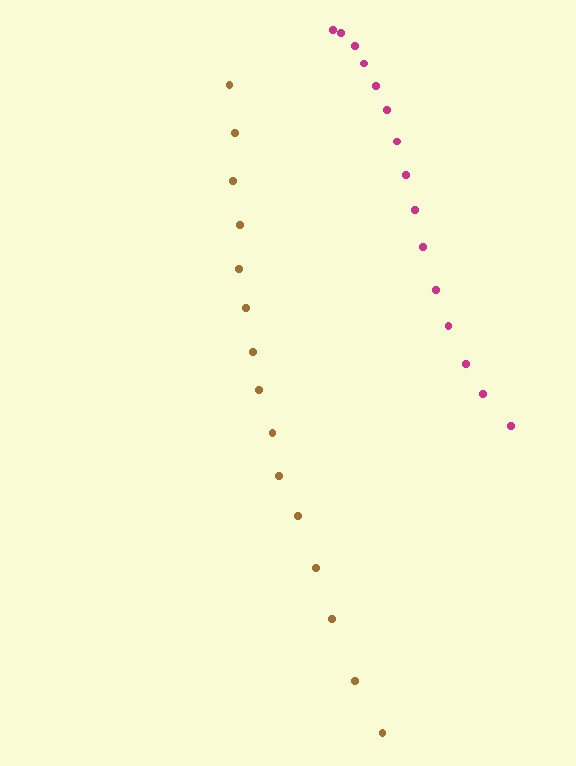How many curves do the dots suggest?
There are 2 distinct paths.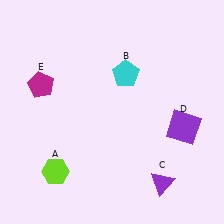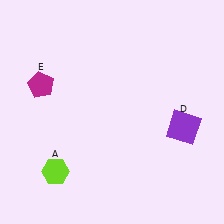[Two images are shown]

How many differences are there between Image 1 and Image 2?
There are 2 differences between the two images.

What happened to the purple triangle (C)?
The purple triangle (C) was removed in Image 2. It was in the bottom-right area of Image 1.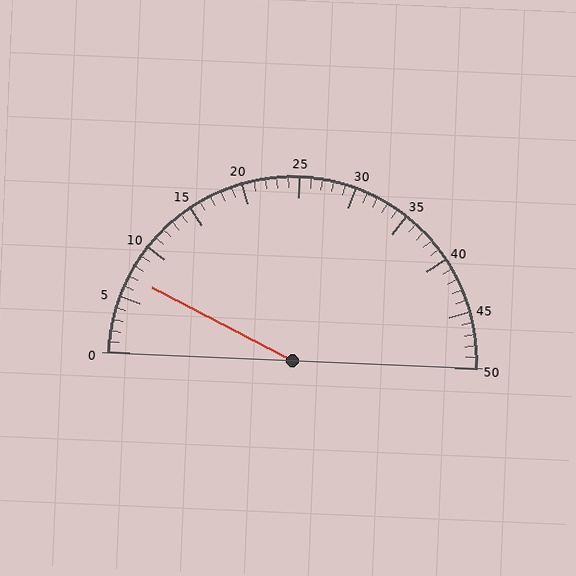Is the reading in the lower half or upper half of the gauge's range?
The reading is in the lower half of the range (0 to 50).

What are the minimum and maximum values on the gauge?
The gauge ranges from 0 to 50.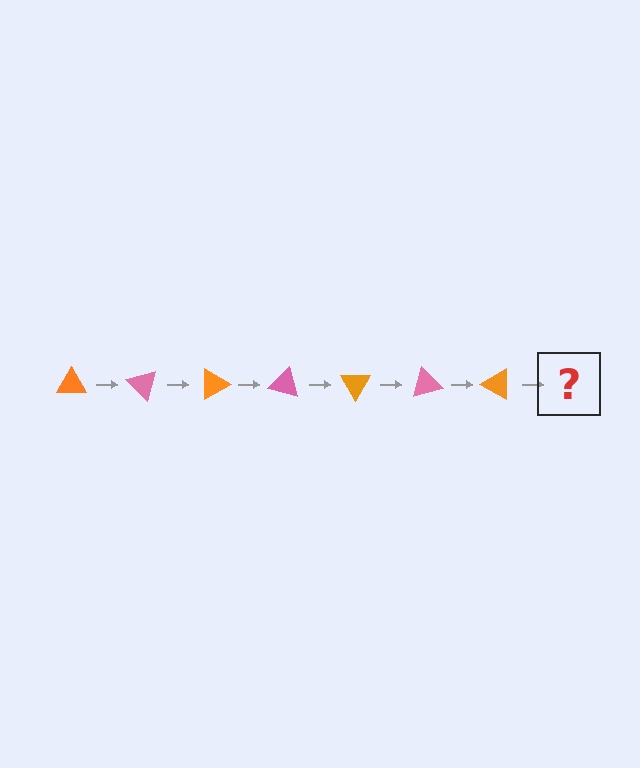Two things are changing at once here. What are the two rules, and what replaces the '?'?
The two rules are that it rotates 45 degrees each step and the color cycles through orange and pink. The '?' should be a pink triangle, rotated 315 degrees from the start.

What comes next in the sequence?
The next element should be a pink triangle, rotated 315 degrees from the start.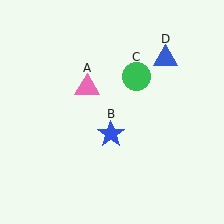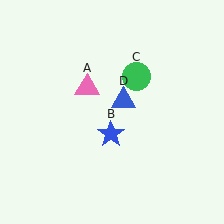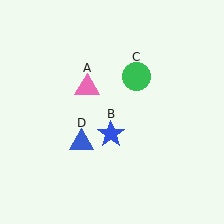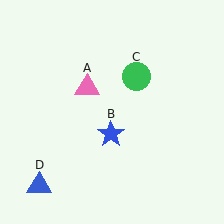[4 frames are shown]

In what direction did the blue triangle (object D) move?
The blue triangle (object D) moved down and to the left.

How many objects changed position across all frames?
1 object changed position: blue triangle (object D).